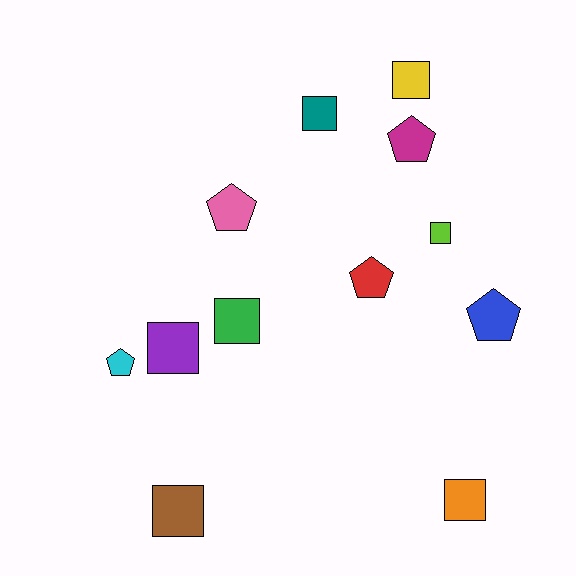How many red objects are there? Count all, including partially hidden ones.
There is 1 red object.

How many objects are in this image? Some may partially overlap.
There are 12 objects.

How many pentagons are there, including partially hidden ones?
There are 5 pentagons.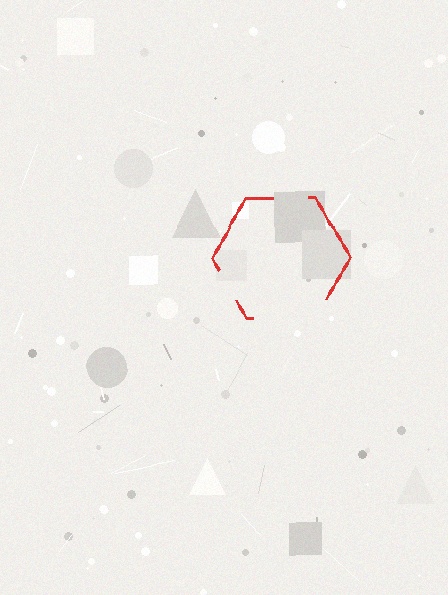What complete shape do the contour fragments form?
The contour fragments form a hexagon.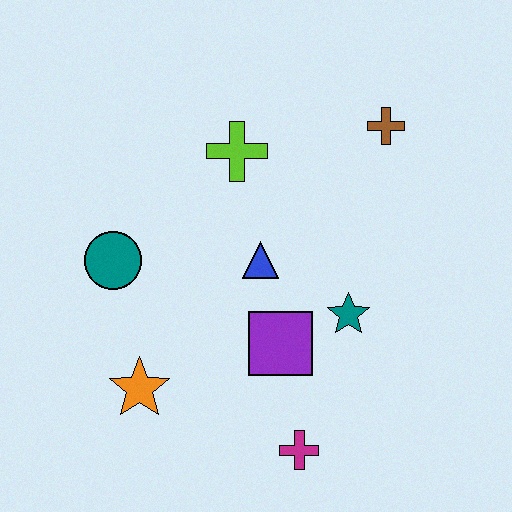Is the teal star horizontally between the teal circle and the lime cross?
No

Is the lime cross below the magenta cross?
No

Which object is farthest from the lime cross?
The magenta cross is farthest from the lime cross.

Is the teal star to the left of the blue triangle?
No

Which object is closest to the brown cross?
The lime cross is closest to the brown cross.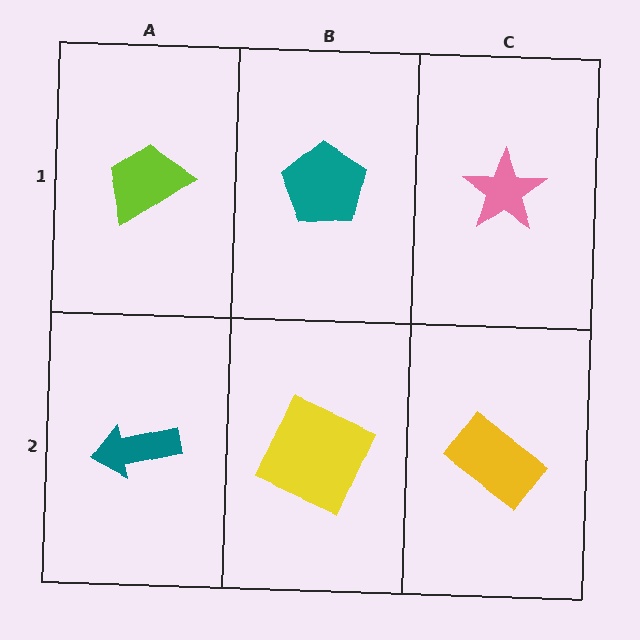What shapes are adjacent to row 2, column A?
A lime trapezoid (row 1, column A), a yellow square (row 2, column B).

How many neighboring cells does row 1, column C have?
2.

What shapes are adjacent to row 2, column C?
A pink star (row 1, column C), a yellow square (row 2, column B).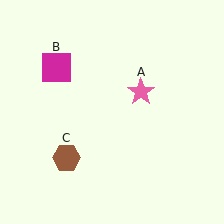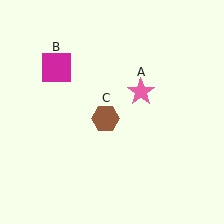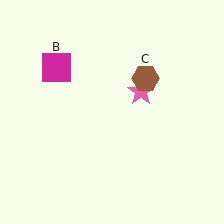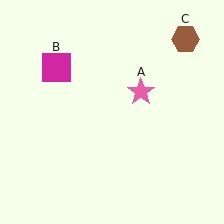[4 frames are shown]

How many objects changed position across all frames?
1 object changed position: brown hexagon (object C).